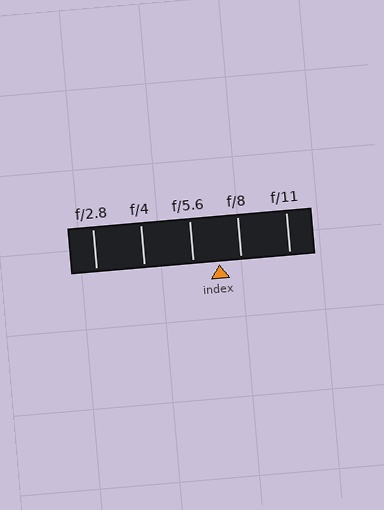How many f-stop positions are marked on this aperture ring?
There are 5 f-stop positions marked.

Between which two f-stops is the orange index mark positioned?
The index mark is between f/5.6 and f/8.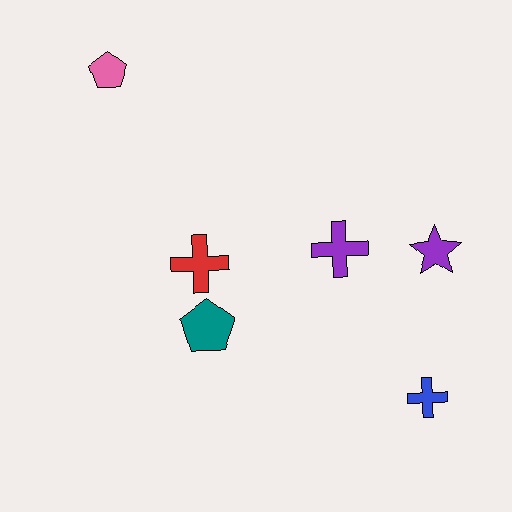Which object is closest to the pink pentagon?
The red cross is closest to the pink pentagon.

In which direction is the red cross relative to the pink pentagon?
The red cross is below the pink pentagon.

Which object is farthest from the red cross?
The blue cross is farthest from the red cross.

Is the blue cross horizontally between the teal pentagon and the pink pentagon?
No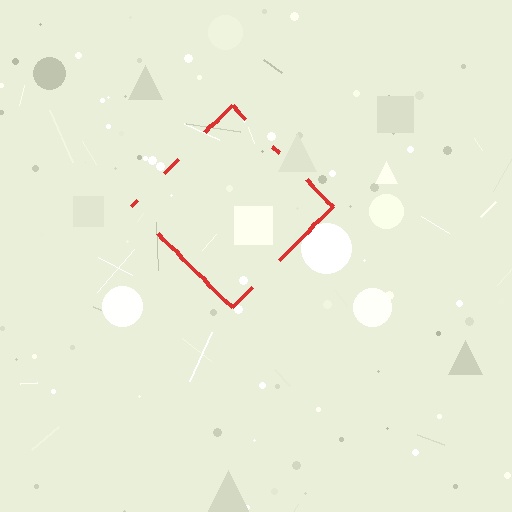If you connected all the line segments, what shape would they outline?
They would outline a diamond.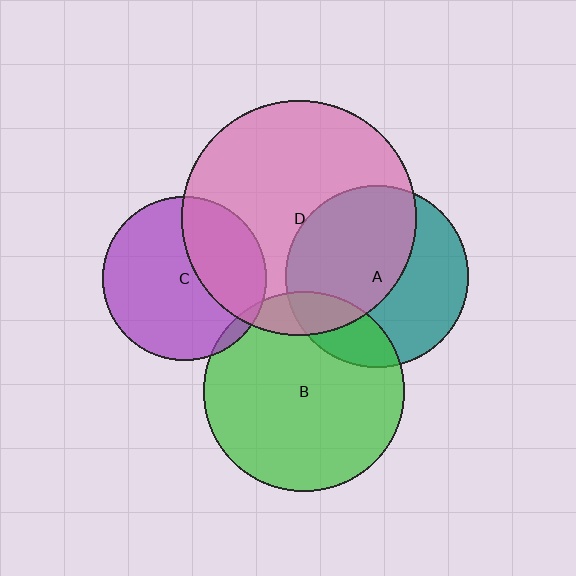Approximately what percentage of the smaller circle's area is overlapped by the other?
Approximately 35%.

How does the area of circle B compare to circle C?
Approximately 1.5 times.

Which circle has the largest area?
Circle D (pink).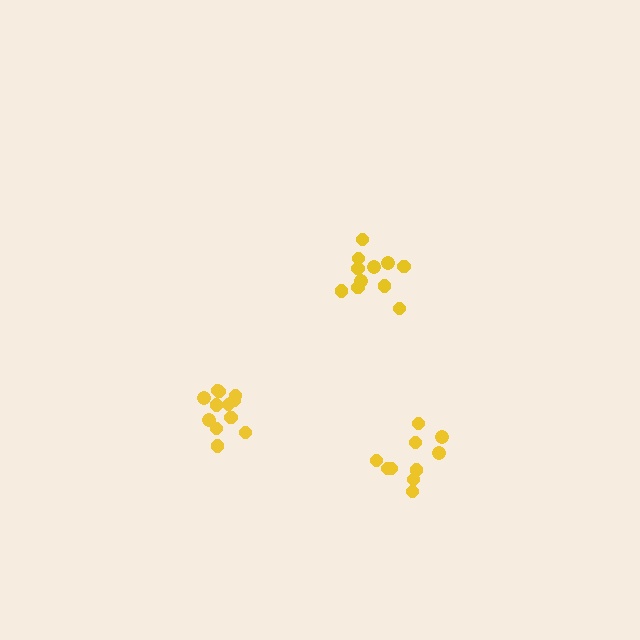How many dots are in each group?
Group 1: 10 dots, Group 2: 12 dots, Group 3: 11 dots (33 total).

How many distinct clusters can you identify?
There are 3 distinct clusters.